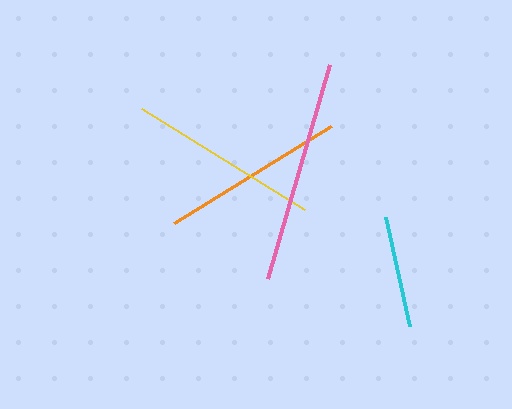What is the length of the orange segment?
The orange segment is approximately 184 pixels long.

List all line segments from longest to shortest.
From longest to shortest: pink, yellow, orange, cyan.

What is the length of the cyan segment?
The cyan segment is approximately 112 pixels long.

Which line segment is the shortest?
The cyan line is the shortest at approximately 112 pixels.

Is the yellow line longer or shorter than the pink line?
The pink line is longer than the yellow line.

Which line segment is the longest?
The pink line is the longest at approximately 223 pixels.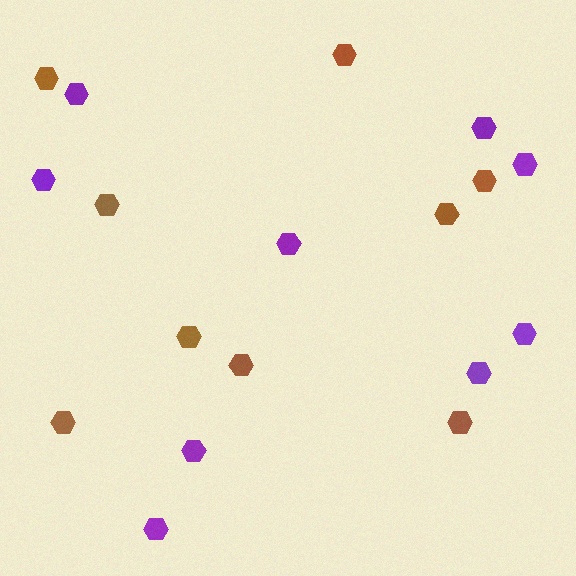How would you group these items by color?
There are 2 groups: one group of brown hexagons (9) and one group of purple hexagons (9).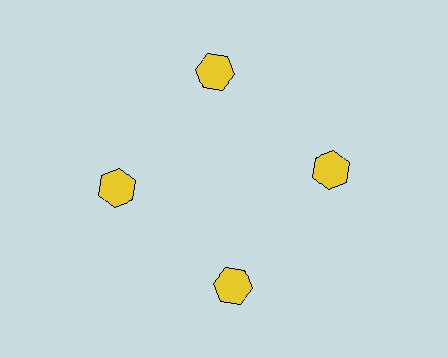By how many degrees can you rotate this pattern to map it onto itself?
The pattern maps onto itself every 90 degrees of rotation.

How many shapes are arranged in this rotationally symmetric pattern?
There are 4 shapes, arranged in 4 groups of 1.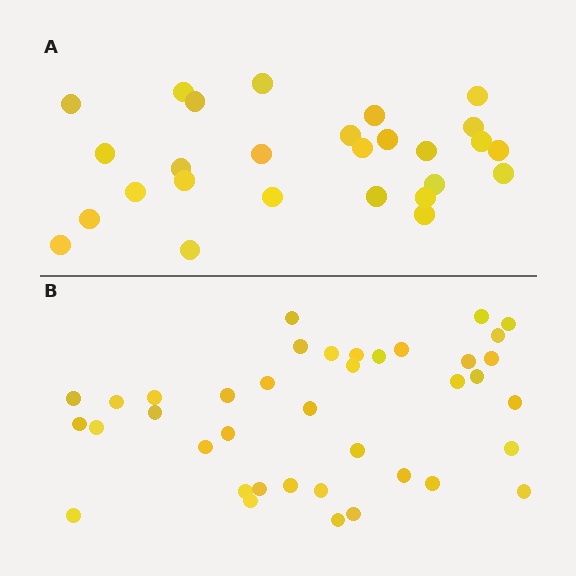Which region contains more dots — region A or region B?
Region B (the bottom region) has more dots.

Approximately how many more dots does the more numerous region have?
Region B has roughly 12 or so more dots than region A.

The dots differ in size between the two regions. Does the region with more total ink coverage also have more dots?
No. Region A has more total ink coverage because its dots are larger, but region B actually contains more individual dots. Total area can be misleading — the number of items is what matters here.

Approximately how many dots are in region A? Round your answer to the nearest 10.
About 30 dots. (The exact count is 27, which rounds to 30.)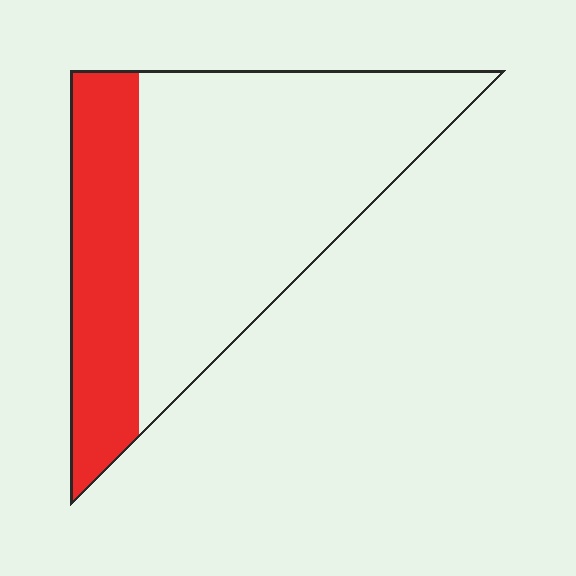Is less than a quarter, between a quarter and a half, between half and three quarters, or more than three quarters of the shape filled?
Between a quarter and a half.